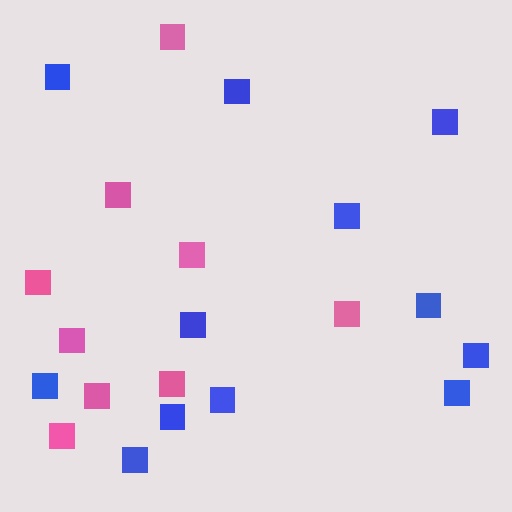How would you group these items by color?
There are 2 groups: one group of pink squares (9) and one group of blue squares (12).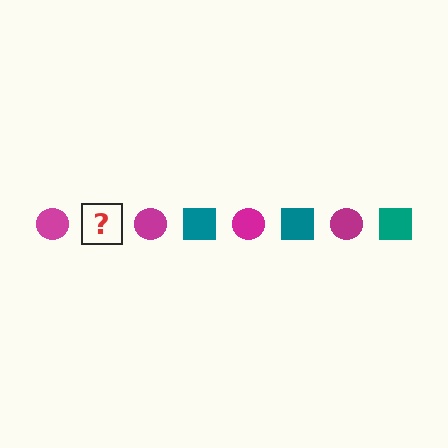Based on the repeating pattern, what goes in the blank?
The blank should be a teal square.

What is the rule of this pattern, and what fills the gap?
The rule is that the pattern alternates between magenta circle and teal square. The gap should be filled with a teal square.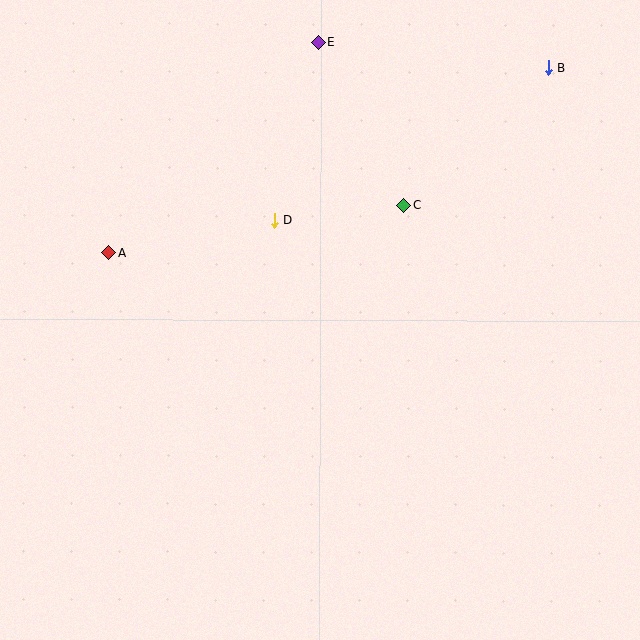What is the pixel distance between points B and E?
The distance between B and E is 231 pixels.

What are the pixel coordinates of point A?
Point A is at (109, 253).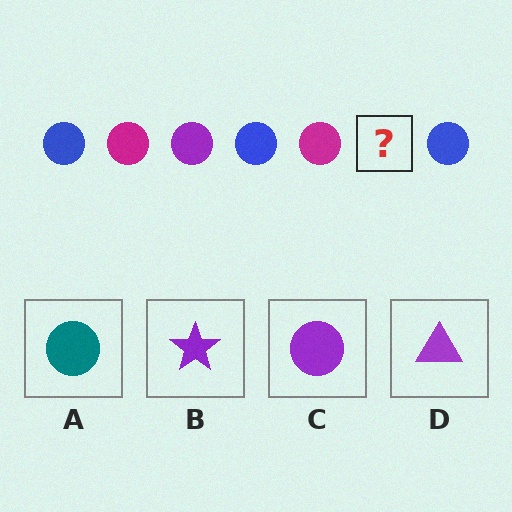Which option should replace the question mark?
Option C.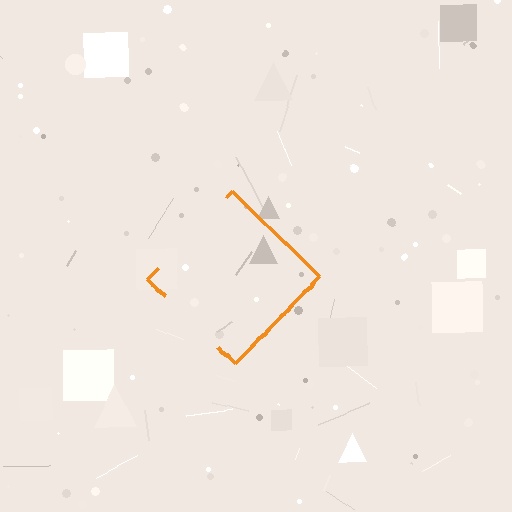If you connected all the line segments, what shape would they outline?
They would outline a diamond.